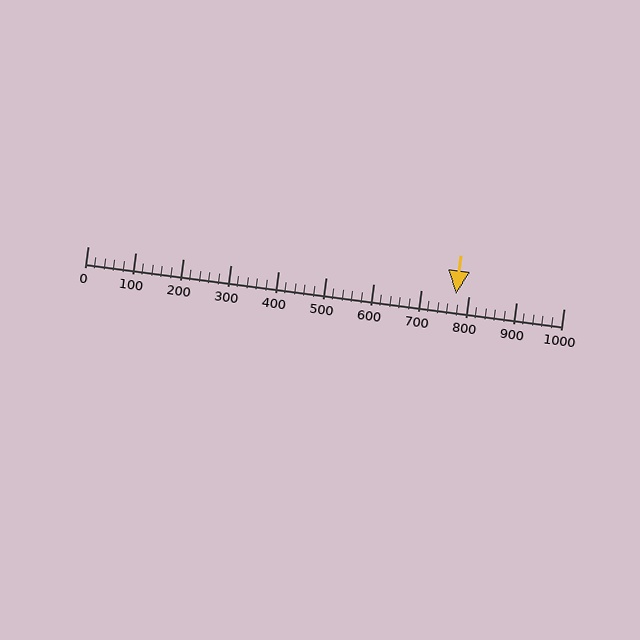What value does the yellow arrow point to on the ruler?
The yellow arrow points to approximately 774.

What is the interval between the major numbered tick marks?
The major tick marks are spaced 100 units apart.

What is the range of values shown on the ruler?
The ruler shows values from 0 to 1000.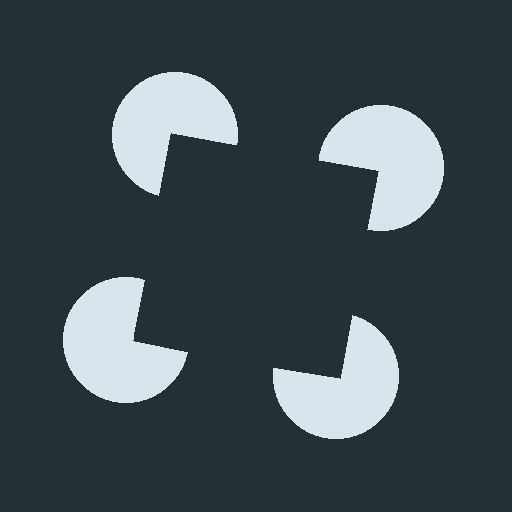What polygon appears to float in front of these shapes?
An illusory square — its edges are inferred from the aligned wedge cuts in the pac-man discs, not physically drawn.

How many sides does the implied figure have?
4 sides.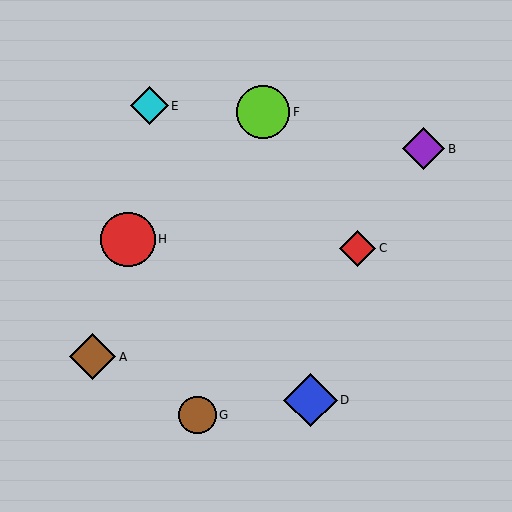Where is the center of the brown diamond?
The center of the brown diamond is at (93, 357).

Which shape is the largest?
The red circle (labeled H) is the largest.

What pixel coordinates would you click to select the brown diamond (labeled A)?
Click at (93, 357) to select the brown diamond A.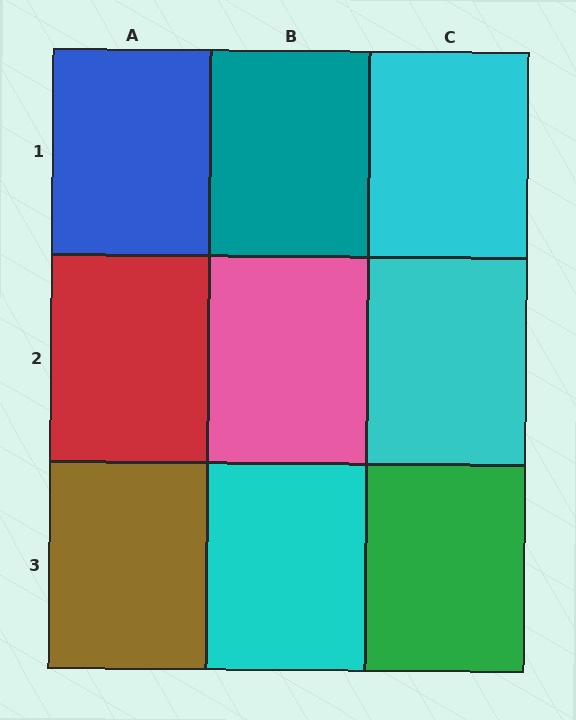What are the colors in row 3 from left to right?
Brown, cyan, green.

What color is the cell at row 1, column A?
Blue.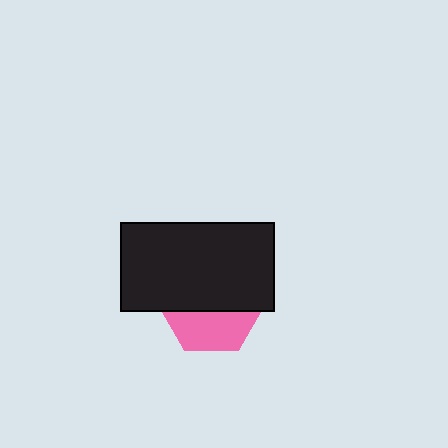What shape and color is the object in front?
The object in front is a black rectangle.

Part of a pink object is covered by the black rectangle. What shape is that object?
It is a hexagon.